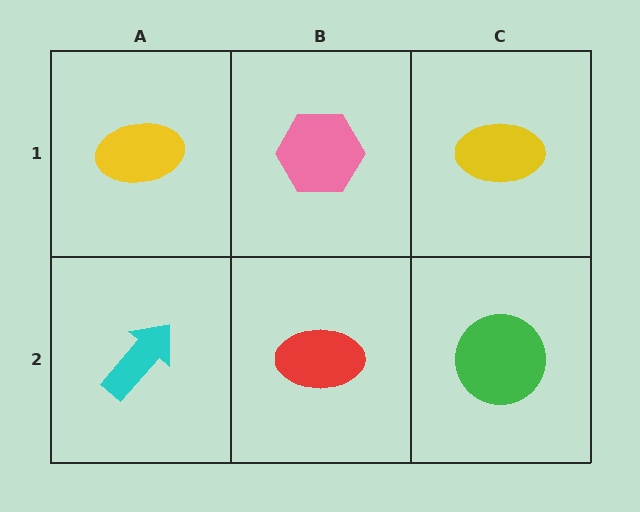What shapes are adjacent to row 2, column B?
A pink hexagon (row 1, column B), a cyan arrow (row 2, column A), a green circle (row 2, column C).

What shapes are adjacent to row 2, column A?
A yellow ellipse (row 1, column A), a red ellipse (row 2, column B).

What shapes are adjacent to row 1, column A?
A cyan arrow (row 2, column A), a pink hexagon (row 1, column B).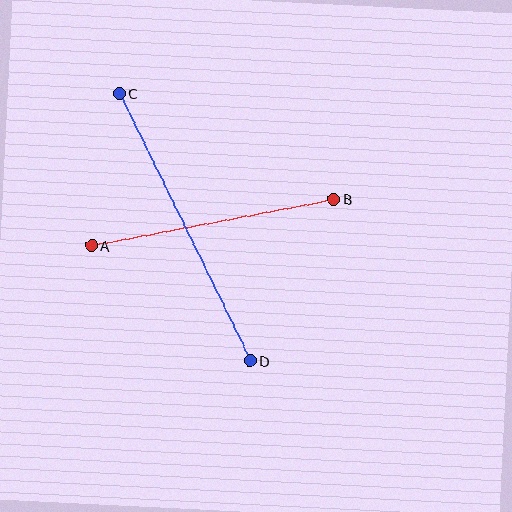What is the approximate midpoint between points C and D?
The midpoint is at approximately (185, 227) pixels.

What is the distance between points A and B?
The distance is approximately 246 pixels.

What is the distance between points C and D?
The distance is approximately 298 pixels.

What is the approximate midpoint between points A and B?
The midpoint is at approximately (213, 222) pixels.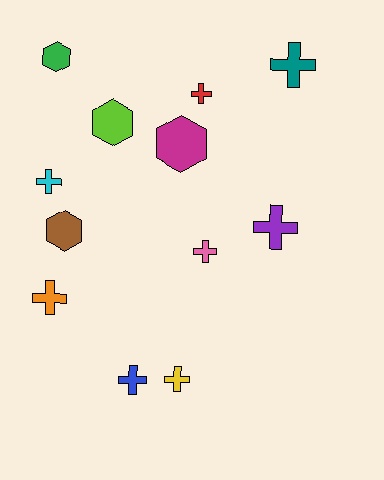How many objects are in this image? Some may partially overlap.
There are 12 objects.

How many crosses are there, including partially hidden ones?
There are 8 crosses.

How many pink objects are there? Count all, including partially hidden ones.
There is 1 pink object.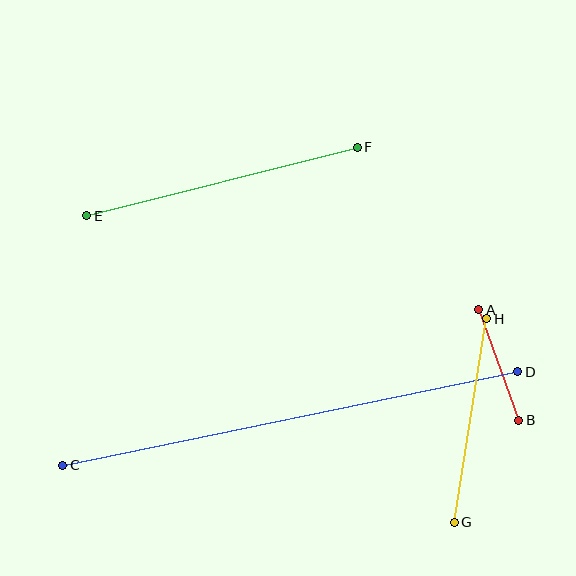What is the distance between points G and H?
The distance is approximately 206 pixels.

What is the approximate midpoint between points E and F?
The midpoint is at approximately (222, 182) pixels.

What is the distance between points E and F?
The distance is approximately 279 pixels.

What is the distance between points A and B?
The distance is approximately 117 pixels.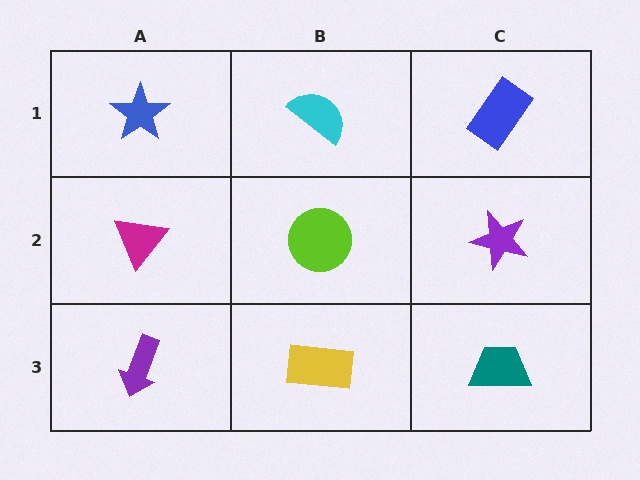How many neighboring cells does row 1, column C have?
2.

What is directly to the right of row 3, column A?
A yellow rectangle.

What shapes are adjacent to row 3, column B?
A lime circle (row 2, column B), a purple arrow (row 3, column A), a teal trapezoid (row 3, column C).